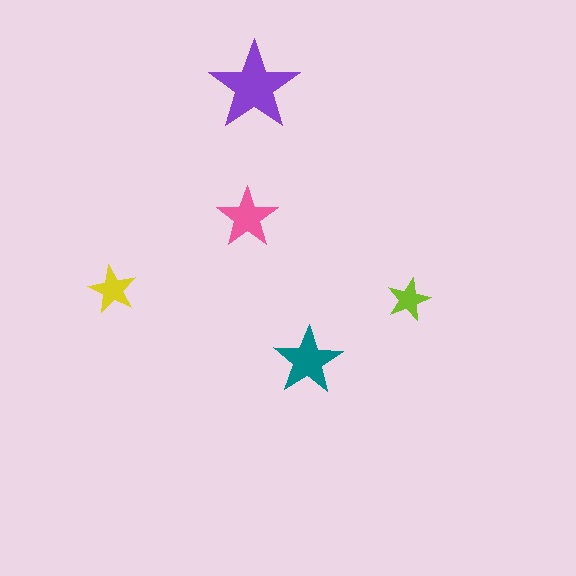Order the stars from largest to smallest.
the purple one, the teal one, the pink one, the yellow one, the lime one.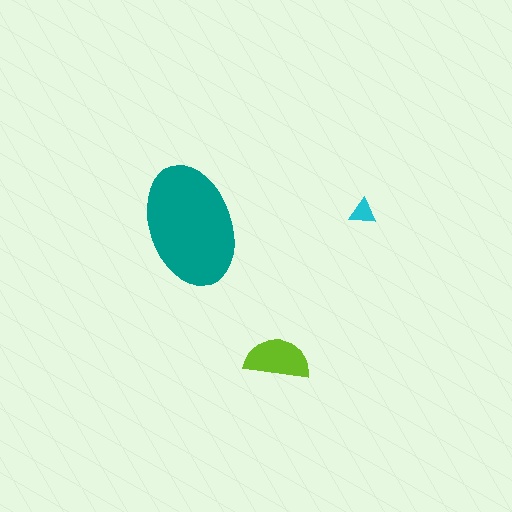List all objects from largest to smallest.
The teal ellipse, the lime semicircle, the cyan triangle.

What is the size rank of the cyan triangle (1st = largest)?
3rd.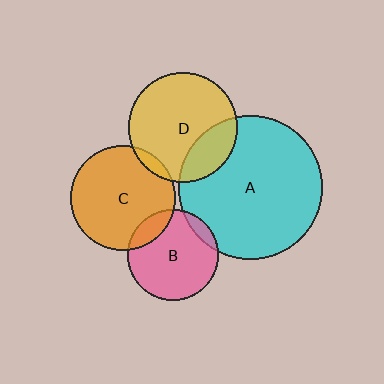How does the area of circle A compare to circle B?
Approximately 2.5 times.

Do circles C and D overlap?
Yes.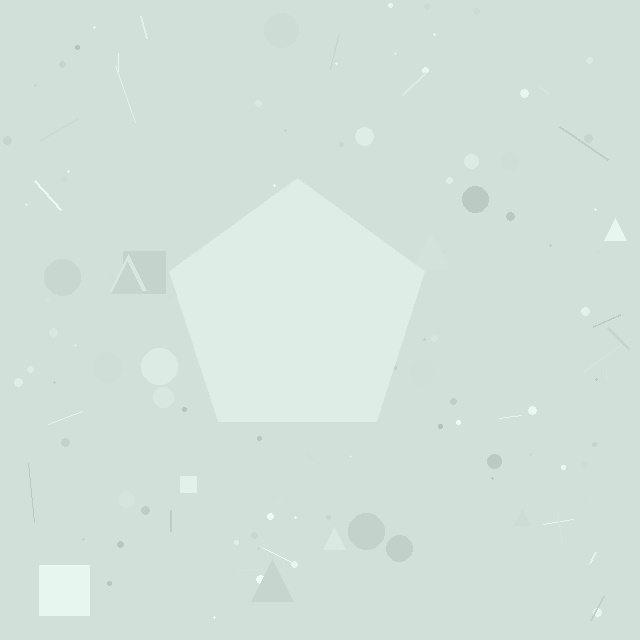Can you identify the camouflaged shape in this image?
The camouflaged shape is a pentagon.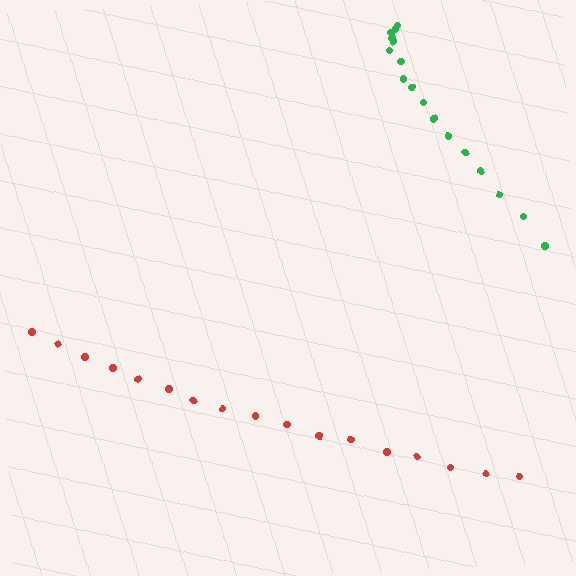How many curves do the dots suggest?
There are 2 distinct paths.